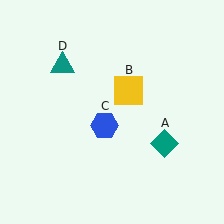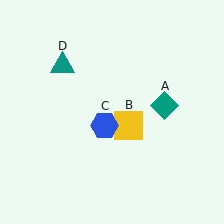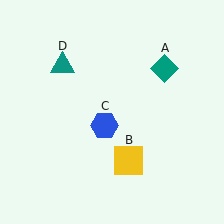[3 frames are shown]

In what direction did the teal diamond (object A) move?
The teal diamond (object A) moved up.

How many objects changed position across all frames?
2 objects changed position: teal diamond (object A), yellow square (object B).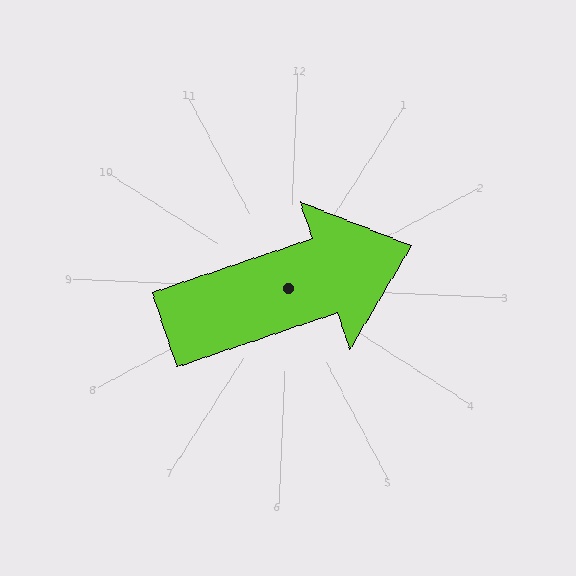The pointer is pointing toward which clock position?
Roughly 2 o'clock.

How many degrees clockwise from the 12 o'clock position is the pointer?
Approximately 69 degrees.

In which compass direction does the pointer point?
East.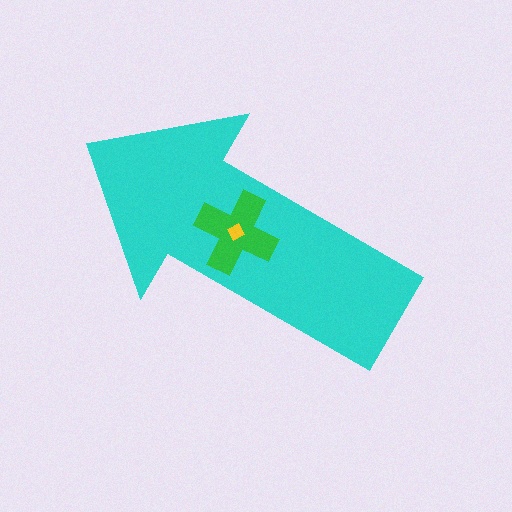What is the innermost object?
The yellow diamond.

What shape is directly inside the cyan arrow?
The green cross.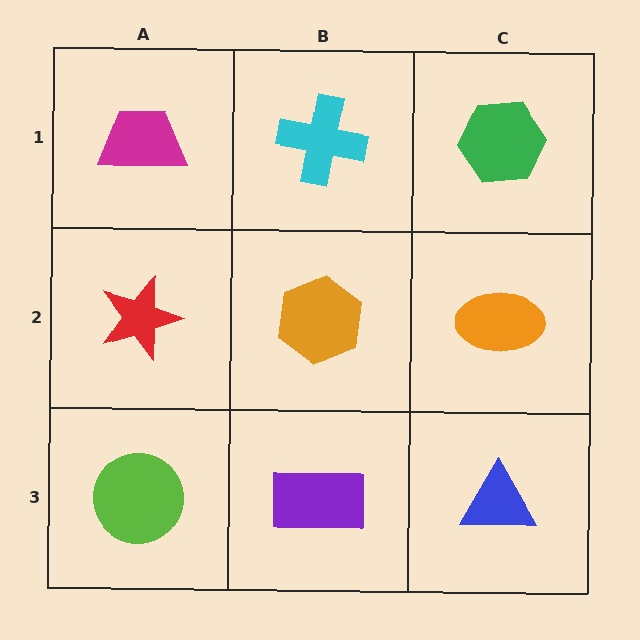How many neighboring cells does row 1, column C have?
2.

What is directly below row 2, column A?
A lime circle.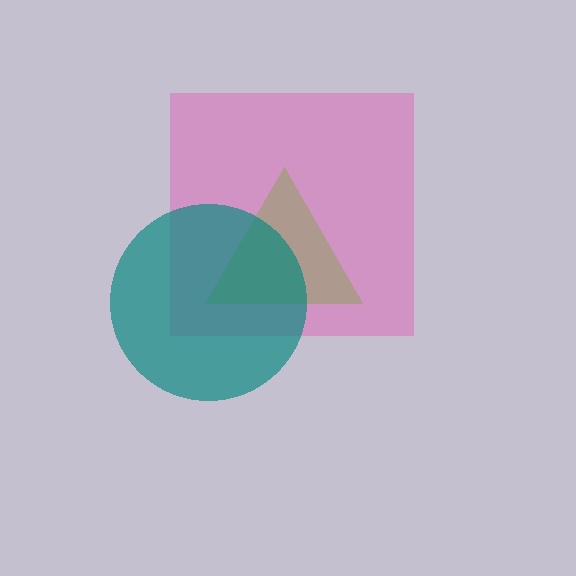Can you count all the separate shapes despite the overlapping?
Yes, there are 3 separate shapes.